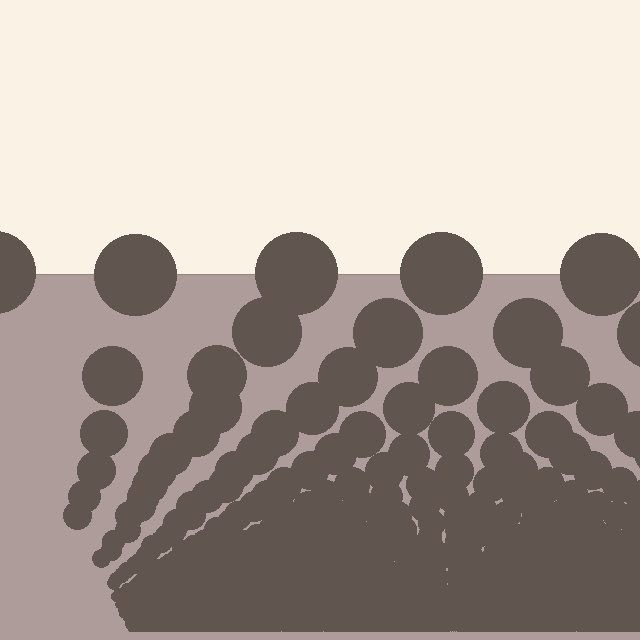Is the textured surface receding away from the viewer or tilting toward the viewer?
The surface appears to tilt toward the viewer. Texture elements get larger and sparser toward the top.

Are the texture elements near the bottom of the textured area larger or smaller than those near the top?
Smaller. The gradient is inverted — elements near the bottom are smaller and denser.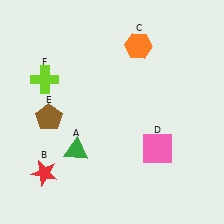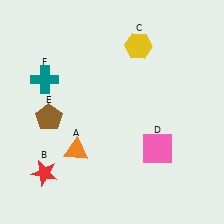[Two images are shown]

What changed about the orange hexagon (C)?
In Image 1, C is orange. In Image 2, it changed to yellow.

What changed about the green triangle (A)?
In Image 1, A is green. In Image 2, it changed to orange.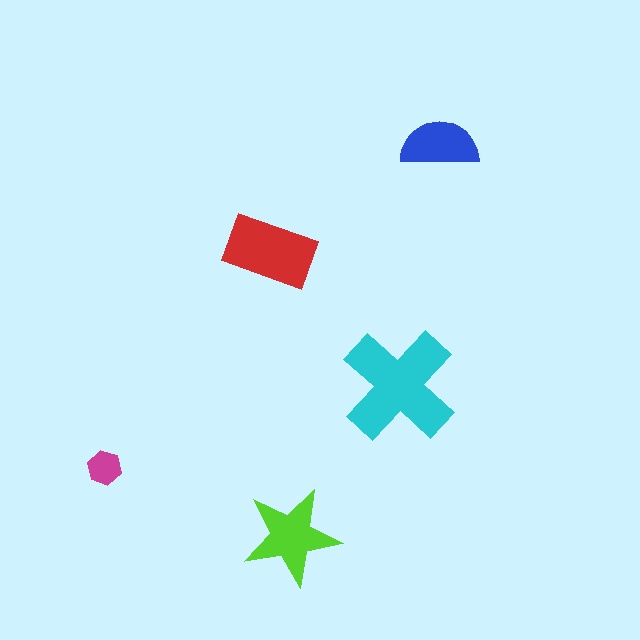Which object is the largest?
The cyan cross.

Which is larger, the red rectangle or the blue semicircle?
The red rectangle.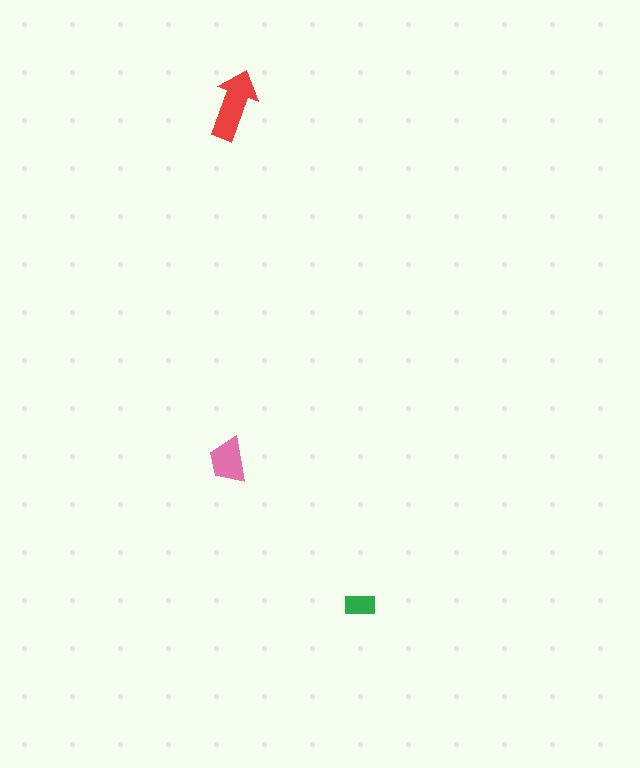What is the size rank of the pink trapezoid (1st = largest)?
2nd.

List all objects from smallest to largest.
The green rectangle, the pink trapezoid, the red arrow.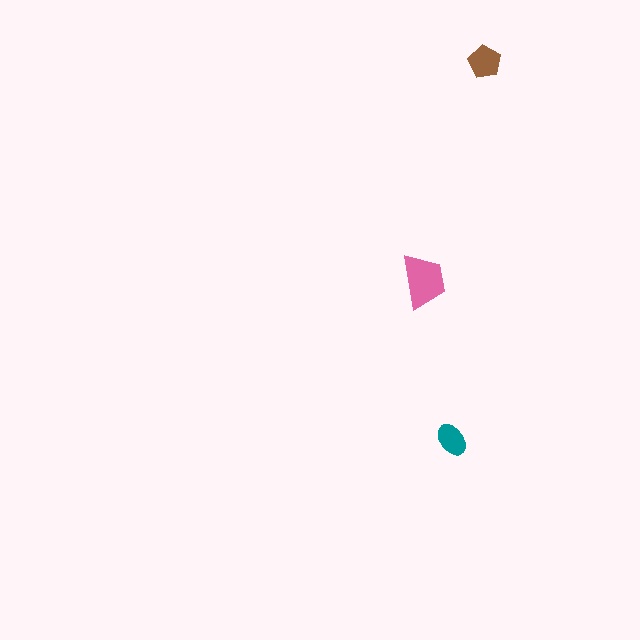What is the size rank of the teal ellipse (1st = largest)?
3rd.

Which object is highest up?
The brown pentagon is topmost.